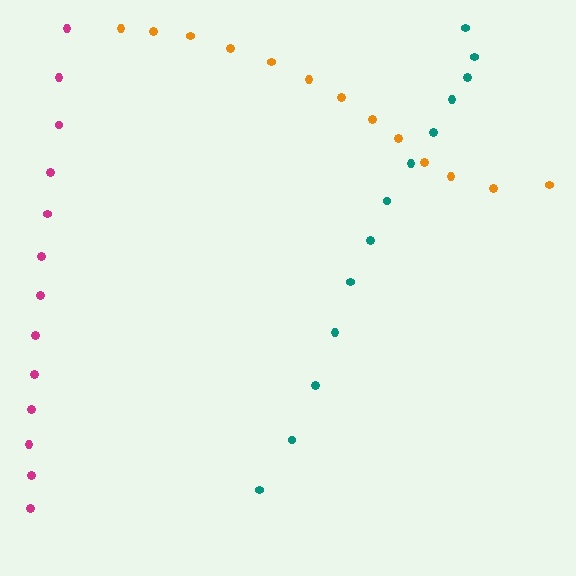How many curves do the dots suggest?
There are 3 distinct paths.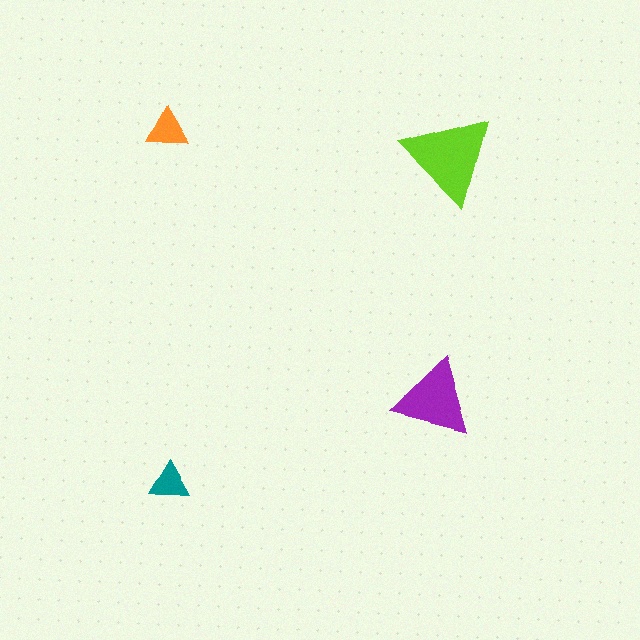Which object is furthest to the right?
The lime triangle is rightmost.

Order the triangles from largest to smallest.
the lime one, the purple one, the orange one, the teal one.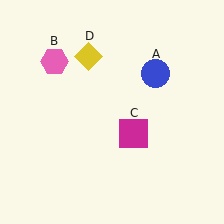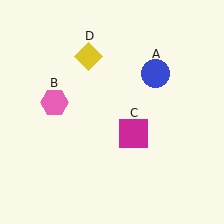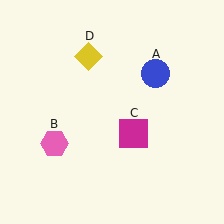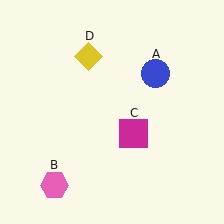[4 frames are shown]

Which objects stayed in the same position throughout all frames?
Blue circle (object A) and magenta square (object C) and yellow diamond (object D) remained stationary.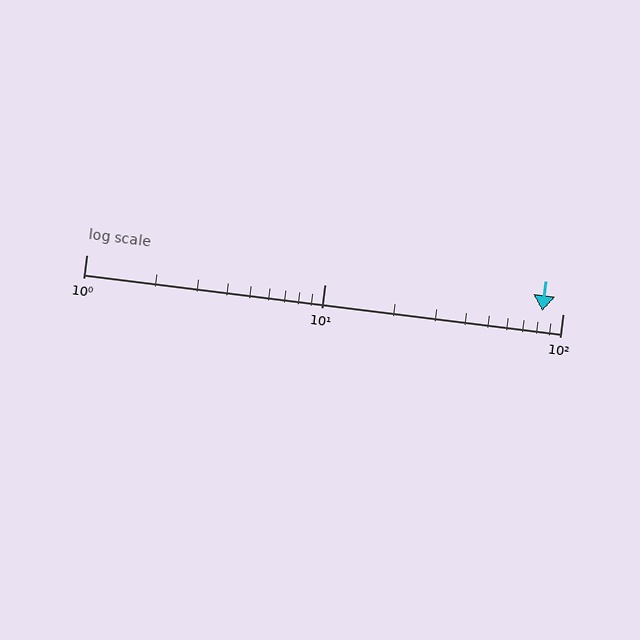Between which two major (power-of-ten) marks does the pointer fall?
The pointer is between 10 and 100.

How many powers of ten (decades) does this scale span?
The scale spans 2 decades, from 1 to 100.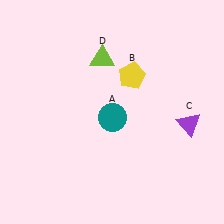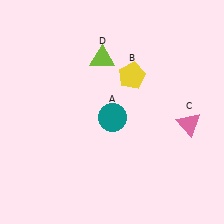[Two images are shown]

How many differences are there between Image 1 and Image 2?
There is 1 difference between the two images.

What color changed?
The triangle (C) changed from purple in Image 1 to pink in Image 2.